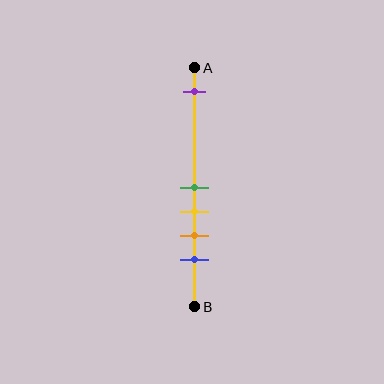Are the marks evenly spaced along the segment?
No, the marks are not evenly spaced.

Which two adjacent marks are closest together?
The green and yellow marks are the closest adjacent pair.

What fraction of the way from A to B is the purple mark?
The purple mark is approximately 10% (0.1) of the way from A to B.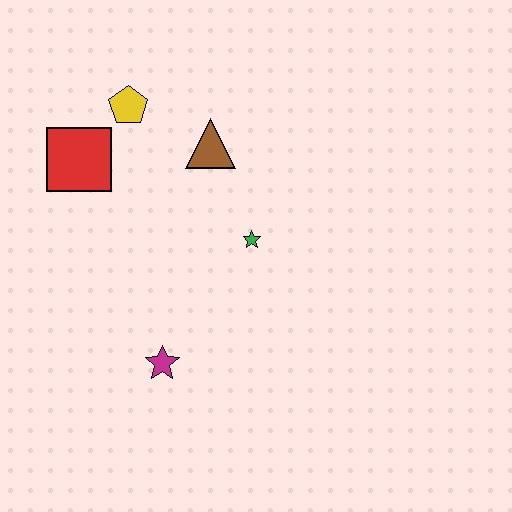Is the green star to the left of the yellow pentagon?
No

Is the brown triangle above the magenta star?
Yes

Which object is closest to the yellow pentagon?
The red square is closest to the yellow pentagon.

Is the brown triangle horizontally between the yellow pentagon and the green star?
Yes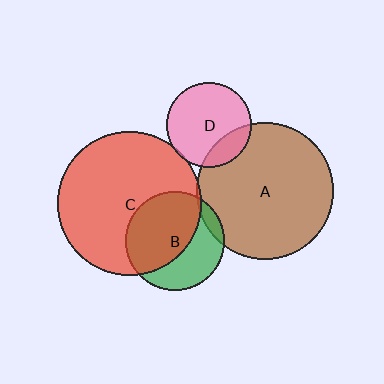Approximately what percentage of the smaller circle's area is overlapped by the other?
Approximately 20%.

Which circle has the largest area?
Circle C (red).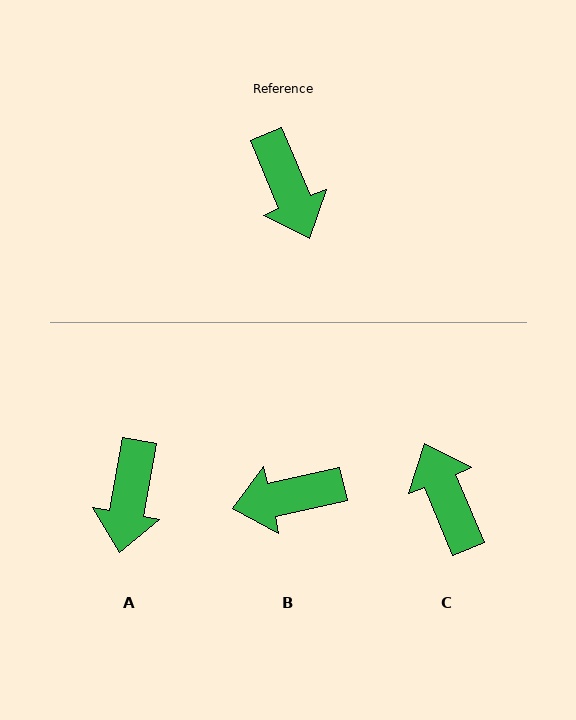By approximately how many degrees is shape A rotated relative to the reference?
Approximately 33 degrees clockwise.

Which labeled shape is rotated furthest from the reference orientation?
C, about 180 degrees away.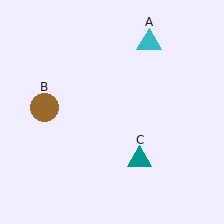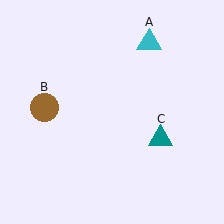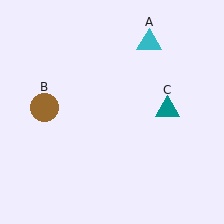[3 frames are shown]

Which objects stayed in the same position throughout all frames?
Cyan triangle (object A) and brown circle (object B) remained stationary.